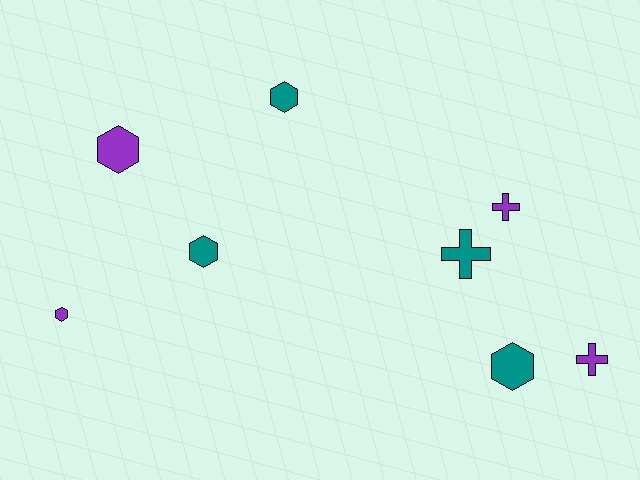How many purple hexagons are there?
There are 2 purple hexagons.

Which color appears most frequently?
Purple, with 4 objects.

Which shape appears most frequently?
Hexagon, with 5 objects.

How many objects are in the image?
There are 8 objects.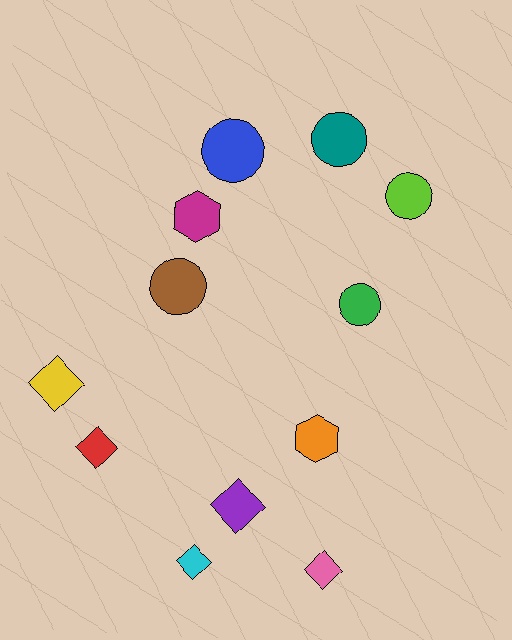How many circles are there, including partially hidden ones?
There are 5 circles.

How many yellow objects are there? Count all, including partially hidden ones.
There is 1 yellow object.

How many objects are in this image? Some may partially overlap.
There are 12 objects.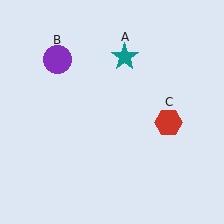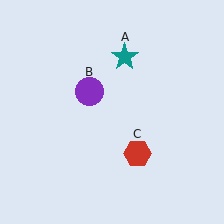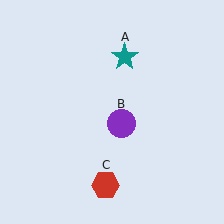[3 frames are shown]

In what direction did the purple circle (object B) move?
The purple circle (object B) moved down and to the right.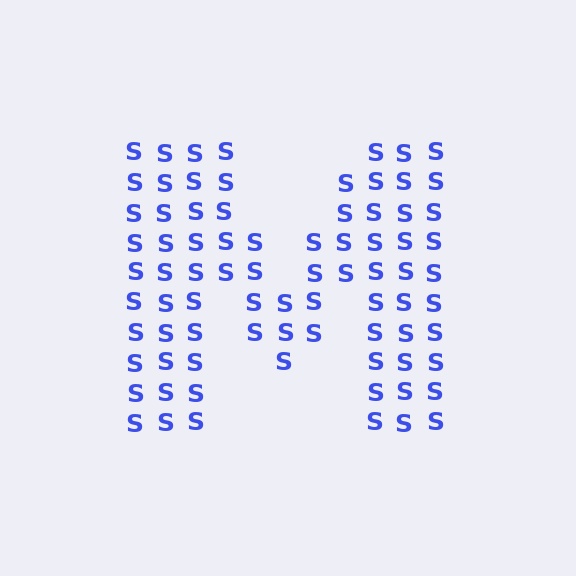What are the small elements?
The small elements are letter S's.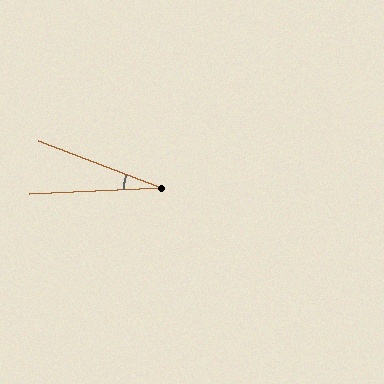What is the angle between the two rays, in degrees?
Approximately 24 degrees.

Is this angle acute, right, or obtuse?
It is acute.